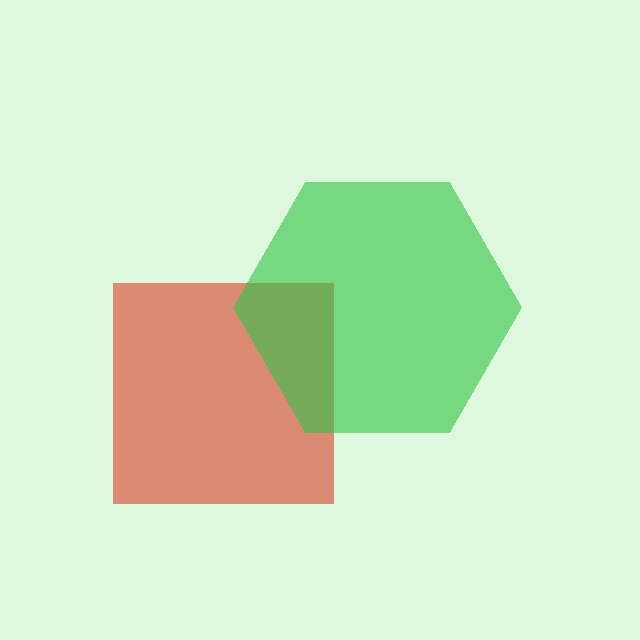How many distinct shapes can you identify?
There are 2 distinct shapes: a red square, a green hexagon.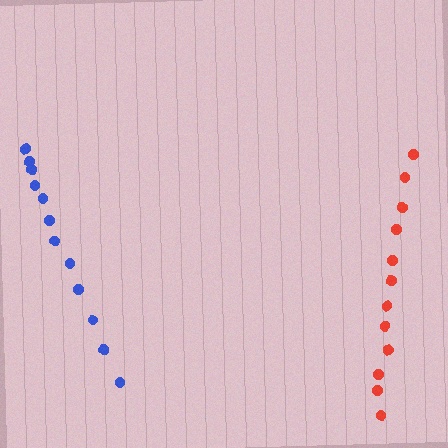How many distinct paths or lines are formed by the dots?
There are 2 distinct paths.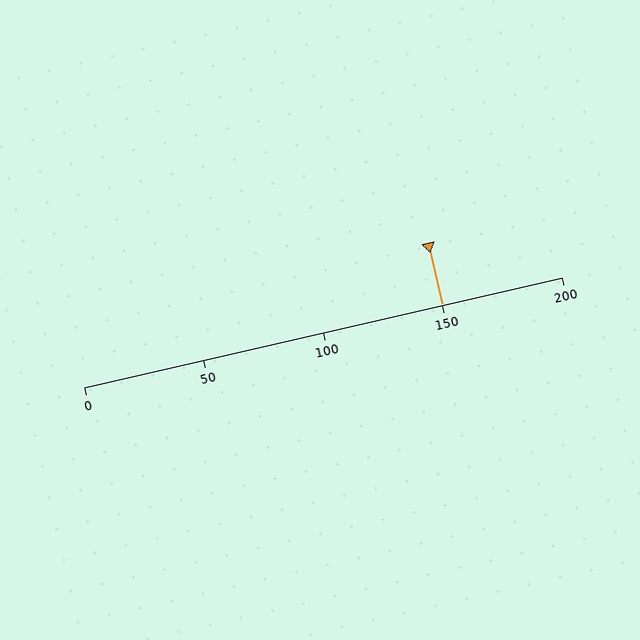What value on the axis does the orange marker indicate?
The marker indicates approximately 150.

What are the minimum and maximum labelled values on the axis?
The axis runs from 0 to 200.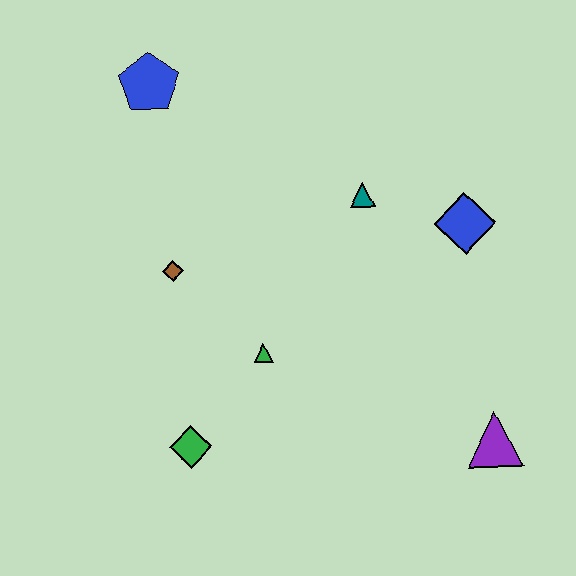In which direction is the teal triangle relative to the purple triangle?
The teal triangle is above the purple triangle.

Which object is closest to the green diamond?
The green triangle is closest to the green diamond.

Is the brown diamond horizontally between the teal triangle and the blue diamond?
No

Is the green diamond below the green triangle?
Yes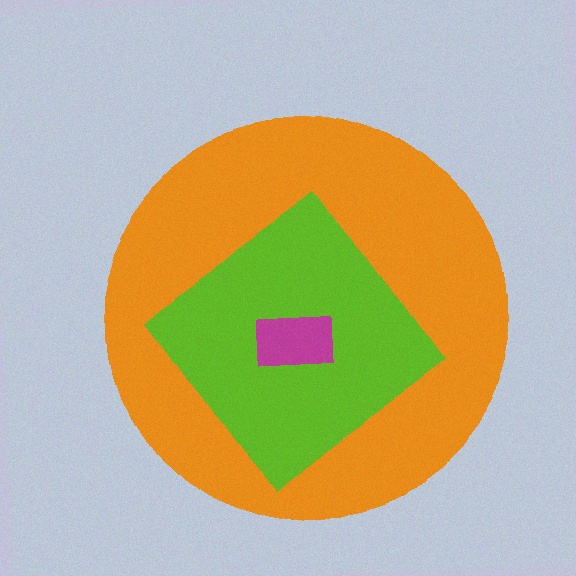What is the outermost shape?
The orange circle.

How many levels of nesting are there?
3.